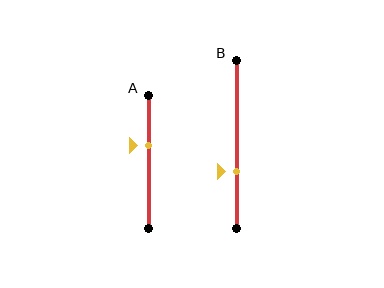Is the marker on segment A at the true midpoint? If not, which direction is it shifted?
No, the marker on segment A is shifted upward by about 12% of the segment length.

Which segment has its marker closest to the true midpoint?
Segment A has its marker closest to the true midpoint.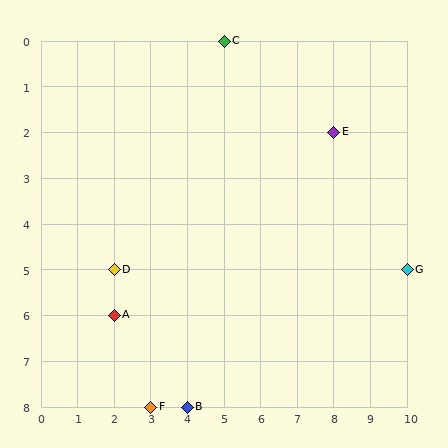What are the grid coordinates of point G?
Point G is at grid coordinates (10, 5).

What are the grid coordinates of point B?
Point B is at grid coordinates (4, 8).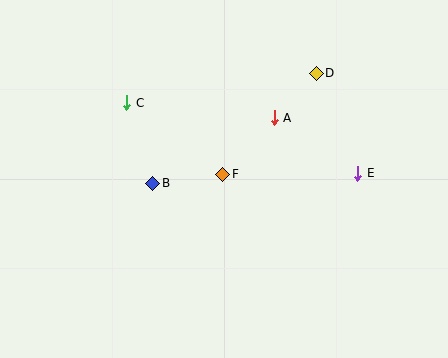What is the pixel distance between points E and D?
The distance between E and D is 108 pixels.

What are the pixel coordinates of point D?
Point D is at (316, 73).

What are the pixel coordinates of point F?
Point F is at (223, 174).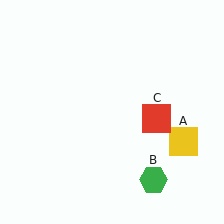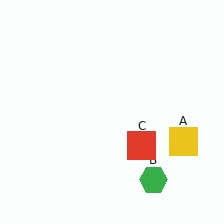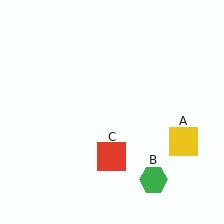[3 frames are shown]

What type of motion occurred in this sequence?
The red square (object C) rotated clockwise around the center of the scene.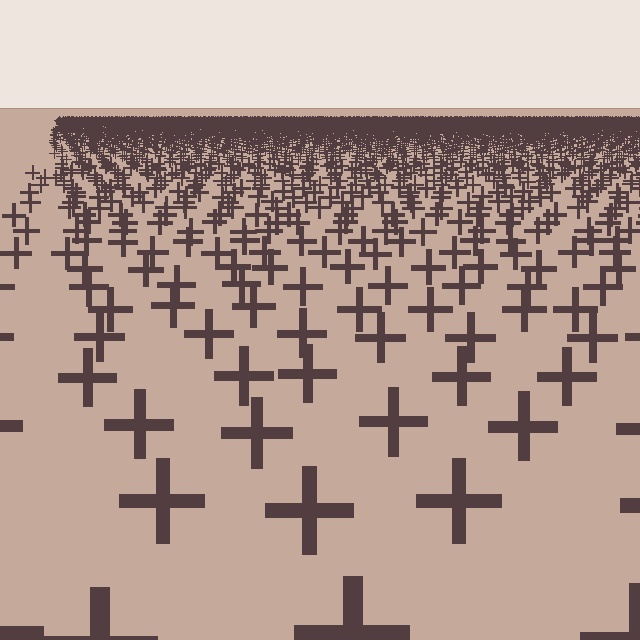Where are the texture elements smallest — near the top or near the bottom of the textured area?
Near the top.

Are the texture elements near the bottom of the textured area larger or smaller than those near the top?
Larger. Near the bottom, elements are closer to the viewer and appear at a bigger on-screen size.